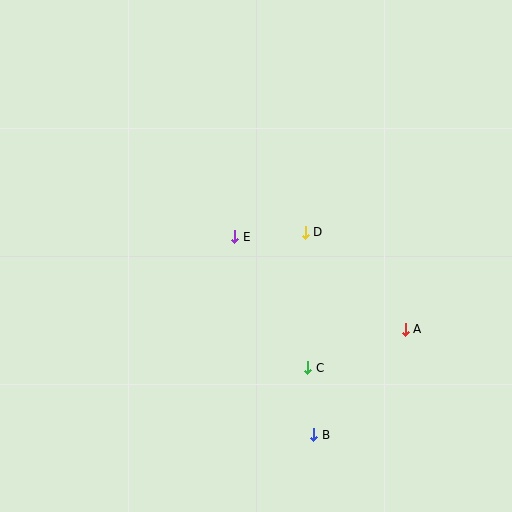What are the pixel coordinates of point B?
Point B is at (314, 435).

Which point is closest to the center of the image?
Point E at (235, 237) is closest to the center.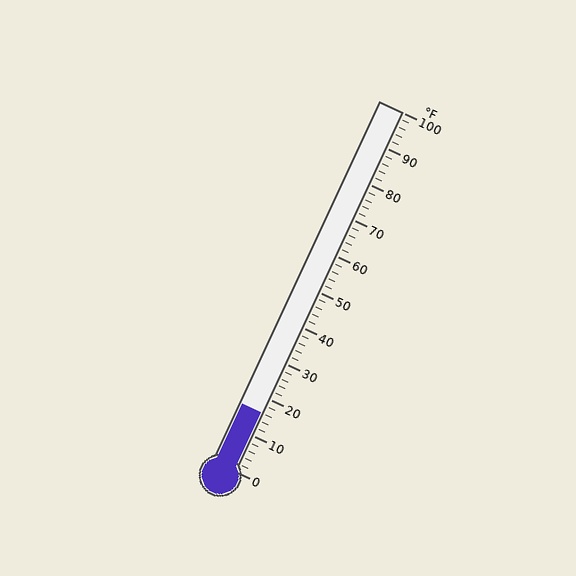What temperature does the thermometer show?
The thermometer shows approximately 16°F.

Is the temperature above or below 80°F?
The temperature is below 80°F.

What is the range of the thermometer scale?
The thermometer scale ranges from 0°F to 100°F.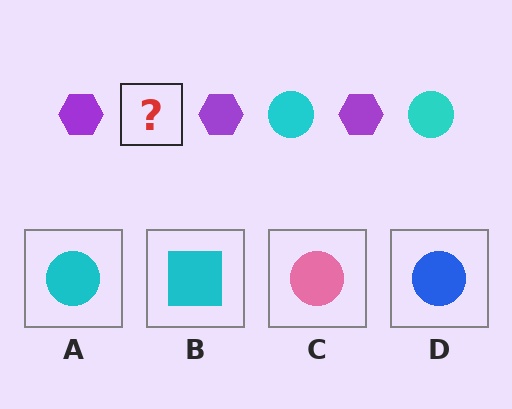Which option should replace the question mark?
Option A.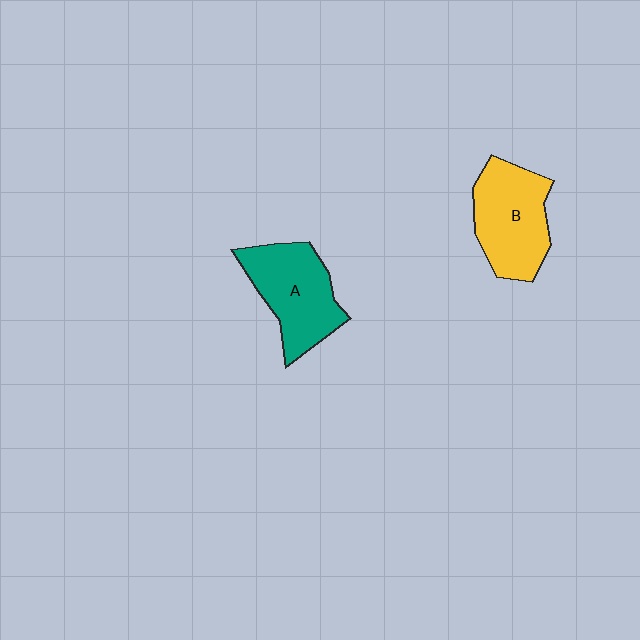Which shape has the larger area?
Shape A (teal).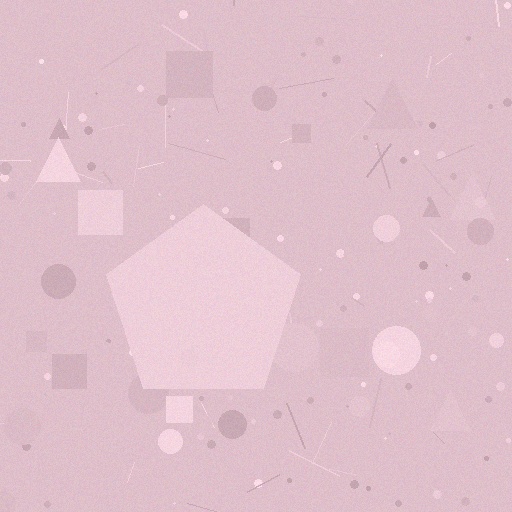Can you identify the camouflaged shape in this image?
The camouflaged shape is a pentagon.